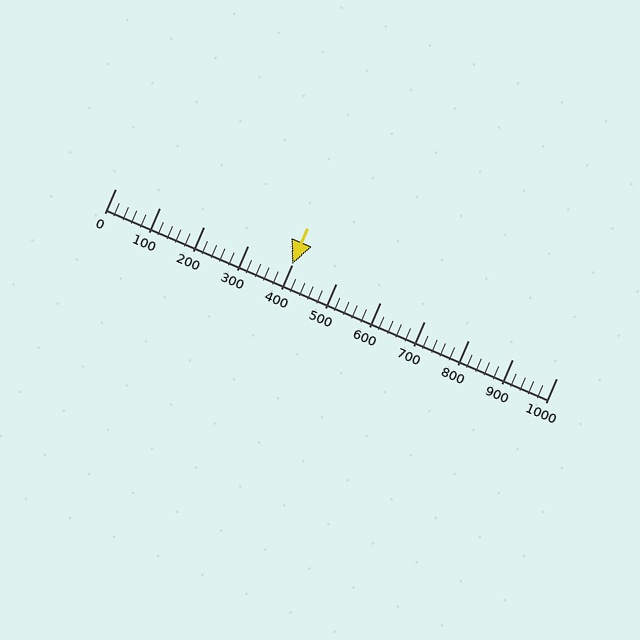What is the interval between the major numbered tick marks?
The major tick marks are spaced 100 units apart.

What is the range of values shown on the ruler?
The ruler shows values from 0 to 1000.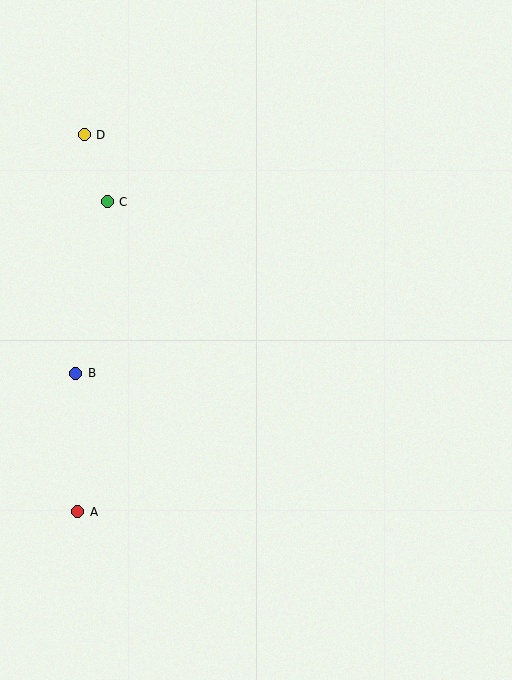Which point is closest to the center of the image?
Point B at (75, 373) is closest to the center.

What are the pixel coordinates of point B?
Point B is at (75, 373).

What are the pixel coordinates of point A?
Point A is at (78, 512).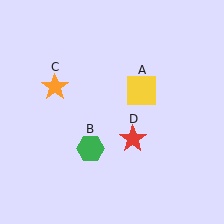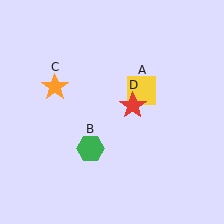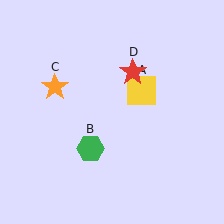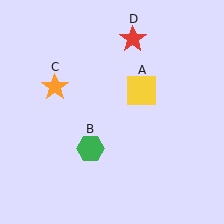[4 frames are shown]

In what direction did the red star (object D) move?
The red star (object D) moved up.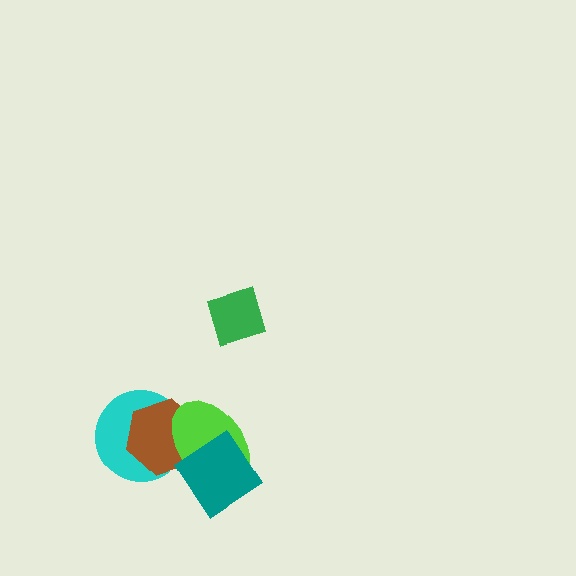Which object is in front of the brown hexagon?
The lime ellipse is in front of the brown hexagon.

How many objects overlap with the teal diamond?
1 object overlaps with the teal diamond.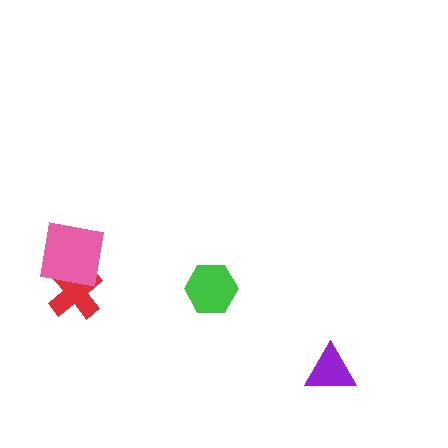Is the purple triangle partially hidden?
No, no other shape covers it.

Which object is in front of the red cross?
The pink square is in front of the red cross.